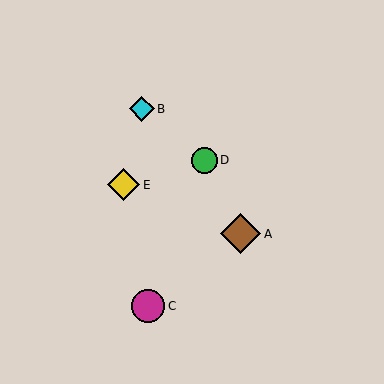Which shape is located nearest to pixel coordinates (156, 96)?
The cyan diamond (labeled B) at (142, 109) is nearest to that location.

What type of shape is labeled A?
Shape A is a brown diamond.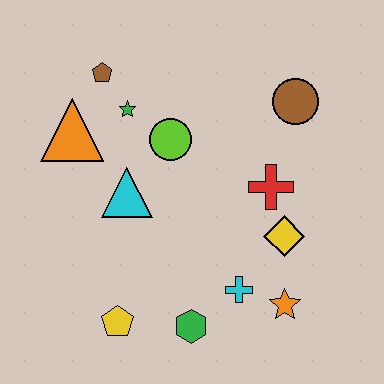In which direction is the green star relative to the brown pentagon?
The green star is below the brown pentagon.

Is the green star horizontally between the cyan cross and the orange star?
No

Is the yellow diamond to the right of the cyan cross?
Yes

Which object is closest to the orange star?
The cyan cross is closest to the orange star.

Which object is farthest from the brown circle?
The yellow pentagon is farthest from the brown circle.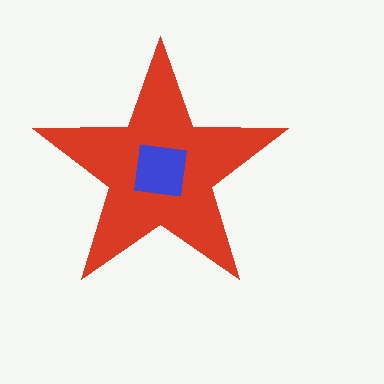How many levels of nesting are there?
2.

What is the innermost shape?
The blue square.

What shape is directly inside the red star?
The blue square.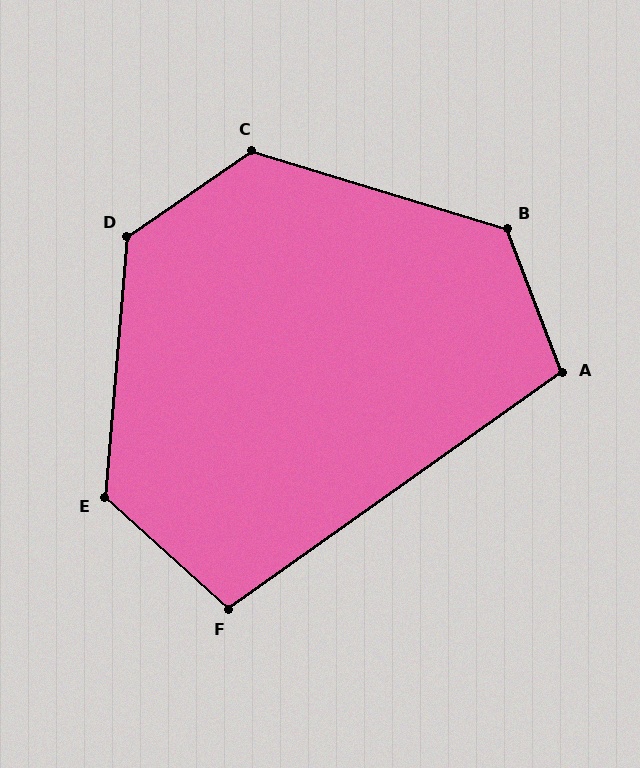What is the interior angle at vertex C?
Approximately 129 degrees (obtuse).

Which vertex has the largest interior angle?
D, at approximately 129 degrees.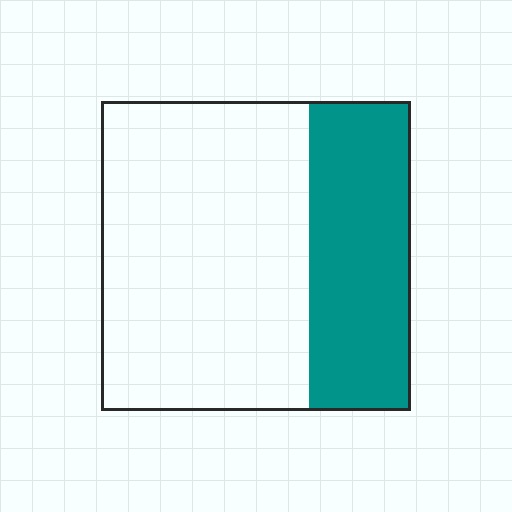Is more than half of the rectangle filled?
No.